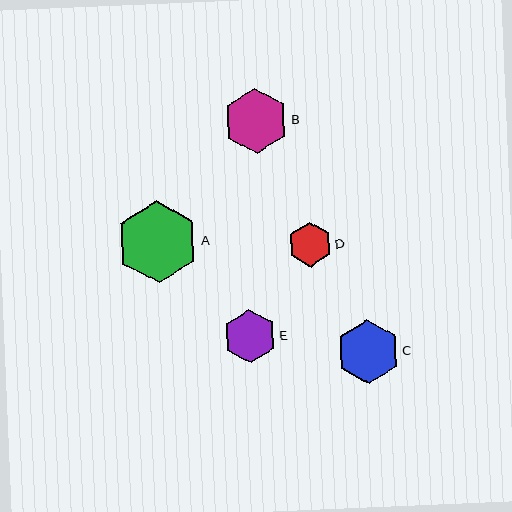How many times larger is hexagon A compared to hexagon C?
Hexagon A is approximately 1.3 times the size of hexagon C.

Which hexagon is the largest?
Hexagon A is the largest with a size of approximately 82 pixels.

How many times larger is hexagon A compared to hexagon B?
Hexagon A is approximately 1.3 times the size of hexagon B.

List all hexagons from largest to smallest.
From largest to smallest: A, B, C, E, D.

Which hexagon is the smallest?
Hexagon D is the smallest with a size of approximately 44 pixels.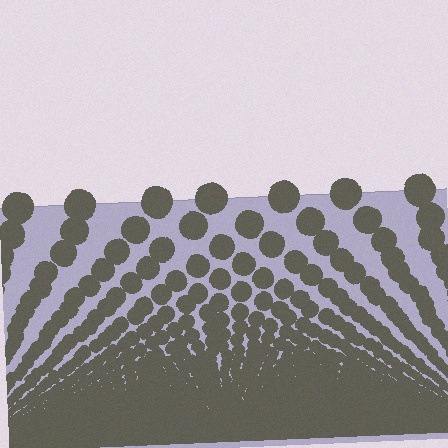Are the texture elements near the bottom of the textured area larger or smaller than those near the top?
Smaller. The gradient is inverted — elements near the bottom are smaller and denser.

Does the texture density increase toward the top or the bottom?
Density increases toward the bottom.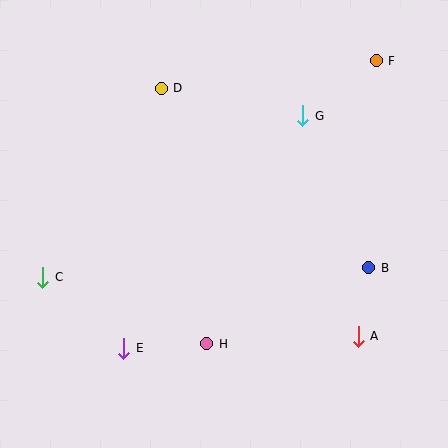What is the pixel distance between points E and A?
The distance between E and A is 234 pixels.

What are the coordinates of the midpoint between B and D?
The midpoint between B and D is at (265, 178).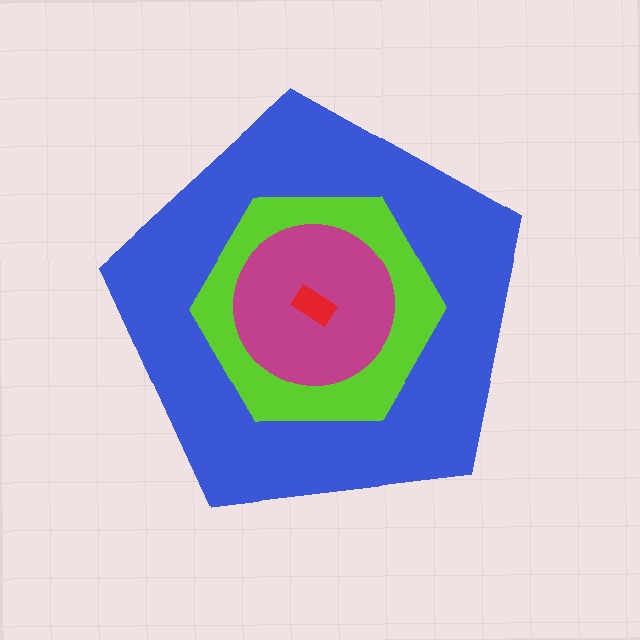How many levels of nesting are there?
4.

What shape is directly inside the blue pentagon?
The lime hexagon.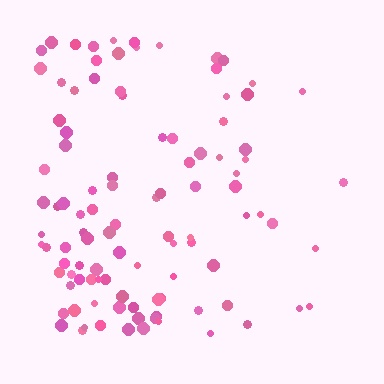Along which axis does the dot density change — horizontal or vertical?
Horizontal.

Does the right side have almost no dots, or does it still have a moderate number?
Still a moderate number, just noticeably fewer than the left.